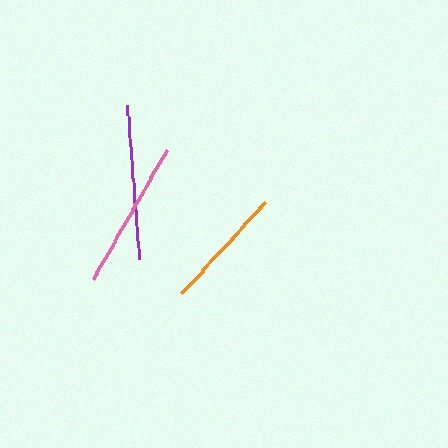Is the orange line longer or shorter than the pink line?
The pink line is longer than the orange line.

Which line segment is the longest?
The purple line is the longest at approximately 154 pixels.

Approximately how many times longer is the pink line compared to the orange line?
The pink line is approximately 1.2 times the length of the orange line.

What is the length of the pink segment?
The pink segment is approximately 149 pixels long.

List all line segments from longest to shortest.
From longest to shortest: purple, pink, orange.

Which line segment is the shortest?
The orange line is the shortest at approximately 125 pixels.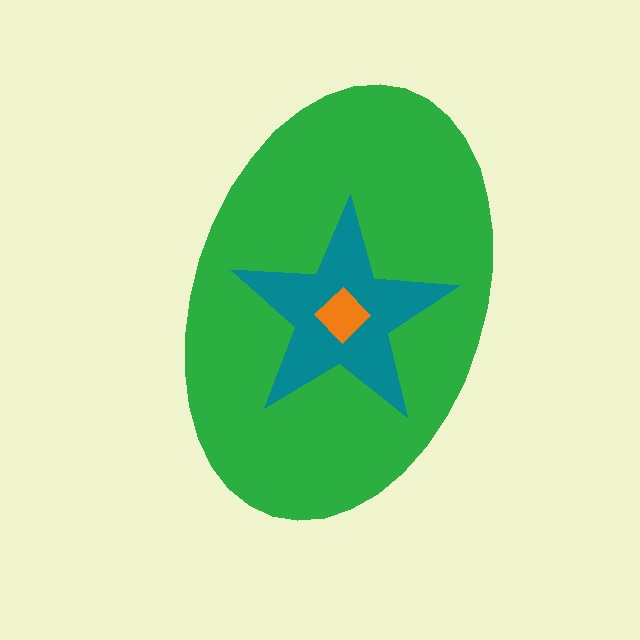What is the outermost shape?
The green ellipse.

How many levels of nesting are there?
3.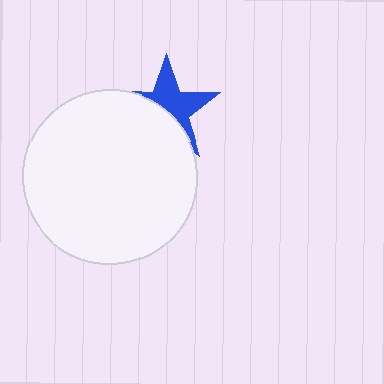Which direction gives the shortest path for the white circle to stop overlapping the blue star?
Moving down gives the shortest separation.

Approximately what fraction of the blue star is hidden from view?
Roughly 49% of the blue star is hidden behind the white circle.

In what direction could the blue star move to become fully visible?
The blue star could move up. That would shift it out from behind the white circle entirely.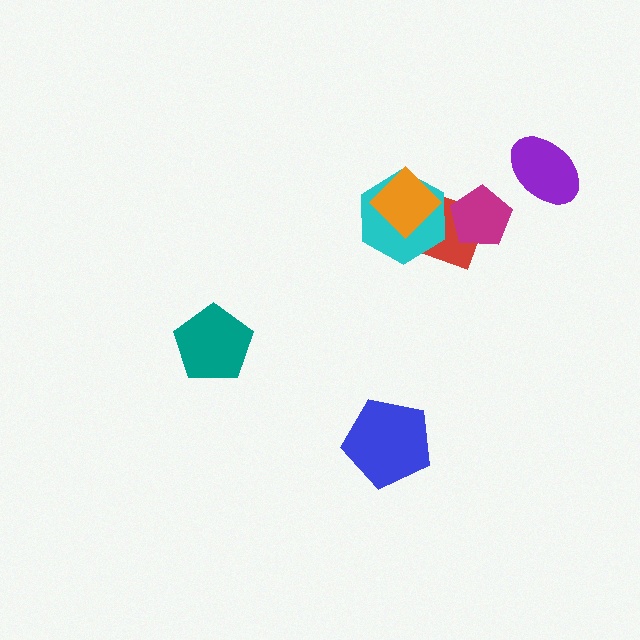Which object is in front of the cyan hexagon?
The orange diamond is in front of the cyan hexagon.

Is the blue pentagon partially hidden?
No, no other shape covers it.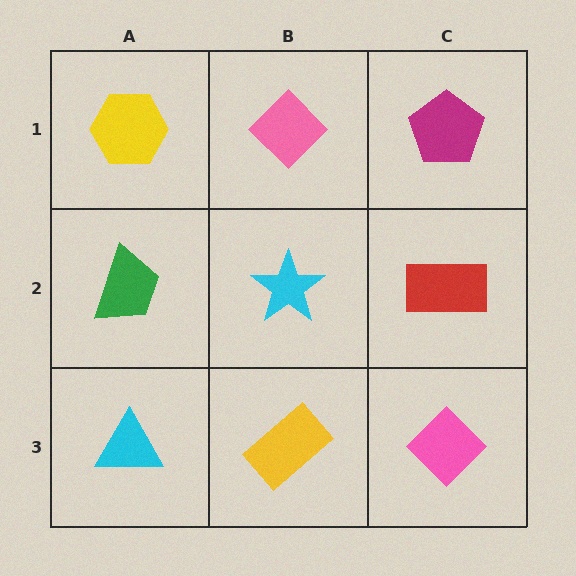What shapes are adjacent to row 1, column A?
A green trapezoid (row 2, column A), a pink diamond (row 1, column B).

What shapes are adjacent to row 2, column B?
A pink diamond (row 1, column B), a yellow rectangle (row 3, column B), a green trapezoid (row 2, column A), a red rectangle (row 2, column C).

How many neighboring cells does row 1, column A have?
2.